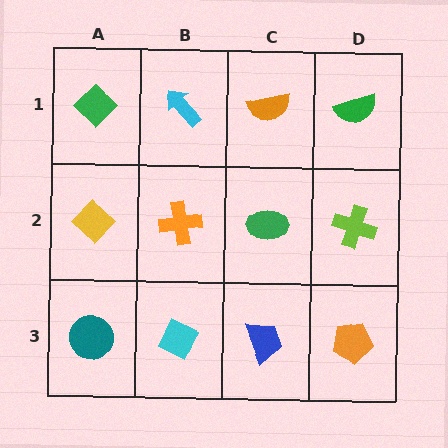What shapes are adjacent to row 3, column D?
A lime cross (row 2, column D), a blue trapezoid (row 3, column C).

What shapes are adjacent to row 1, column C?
A green ellipse (row 2, column C), a cyan arrow (row 1, column B), a green semicircle (row 1, column D).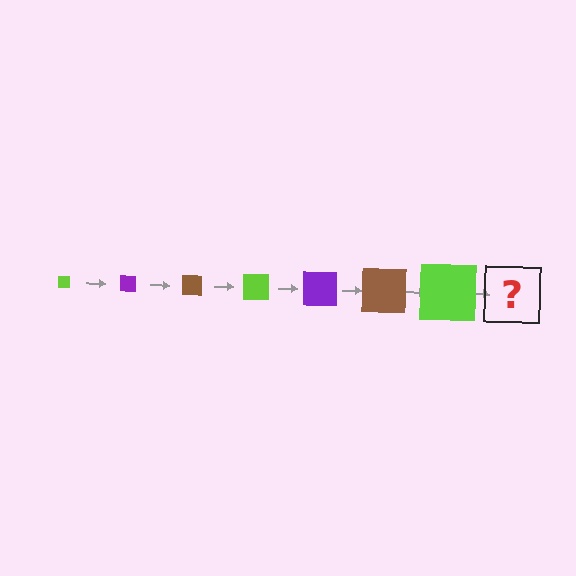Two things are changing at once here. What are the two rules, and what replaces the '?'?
The two rules are that the square grows larger each step and the color cycles through lime, purple, and brown. The '?' should be a purple square, larger than the previous one.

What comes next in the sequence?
The next element should be a purple square, larger than the previous one.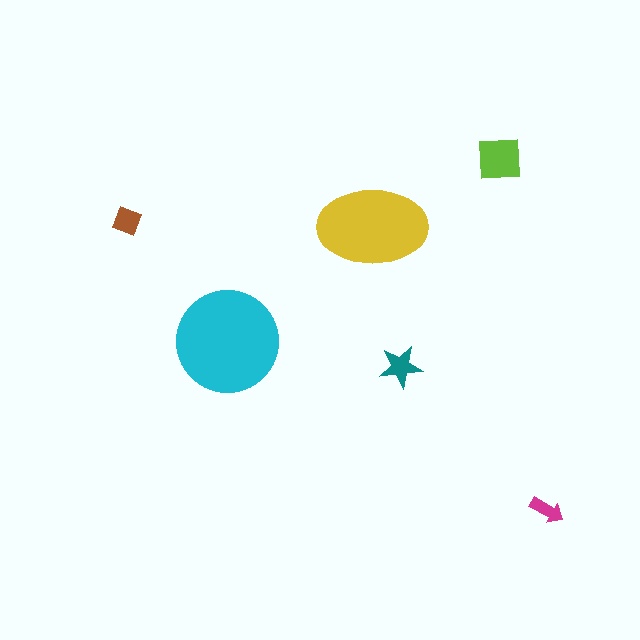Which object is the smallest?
The magenta arrow.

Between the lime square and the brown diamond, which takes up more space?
The lime square.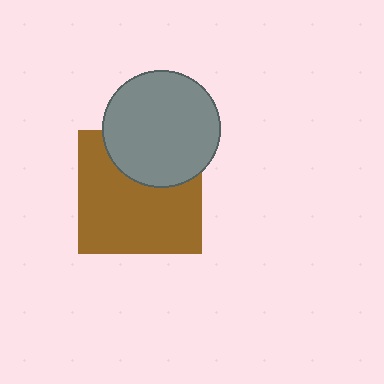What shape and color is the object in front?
The object in front is a gray circle.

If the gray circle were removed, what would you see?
You would see the complete brown square.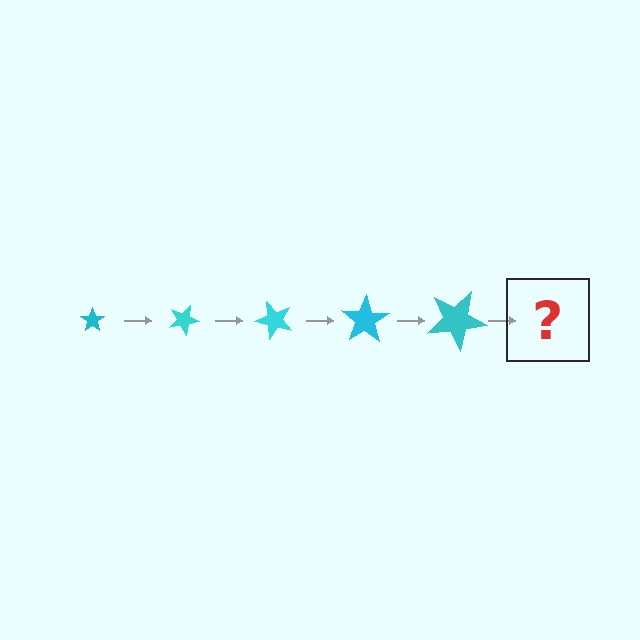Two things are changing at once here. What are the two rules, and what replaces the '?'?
The two rules are that the star grows larger each step and it rotates 25 degrees each step. The '?' should be a star, larger than the previous one and rotated 125 degrees from the start.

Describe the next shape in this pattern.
It should be a star, larger than the previous one and rotated 125 degrees from the start.